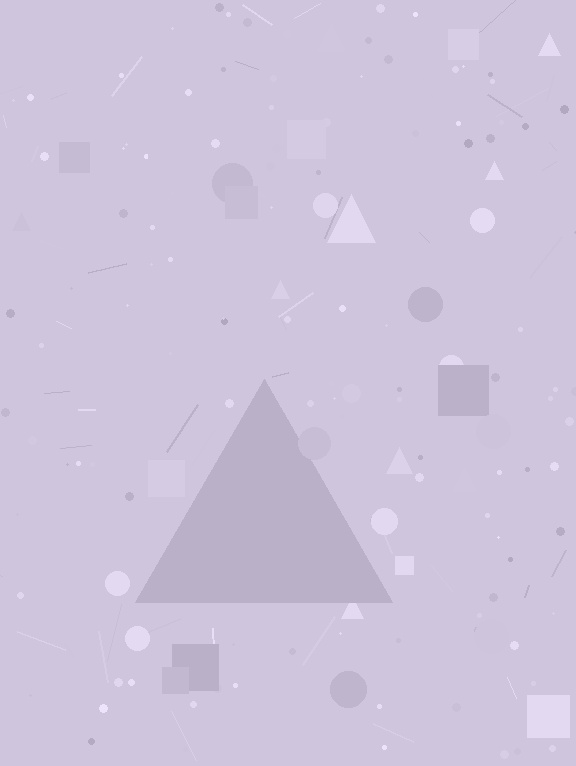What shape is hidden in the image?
A triangle is hidden in the image.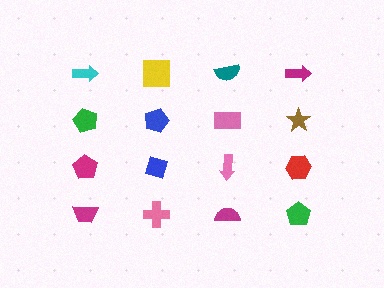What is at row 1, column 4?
A magenta arrow.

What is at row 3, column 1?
A magenta pentagon.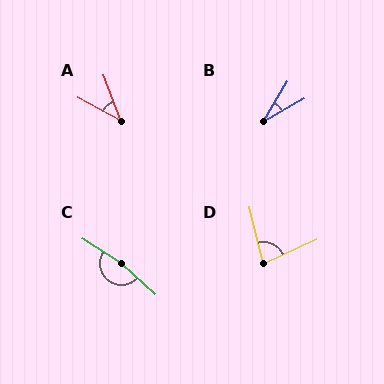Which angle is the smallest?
B, at approximately 29 degrees.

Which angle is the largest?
C, at approximately 169 degrees.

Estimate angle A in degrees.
Approximately 41 degrees.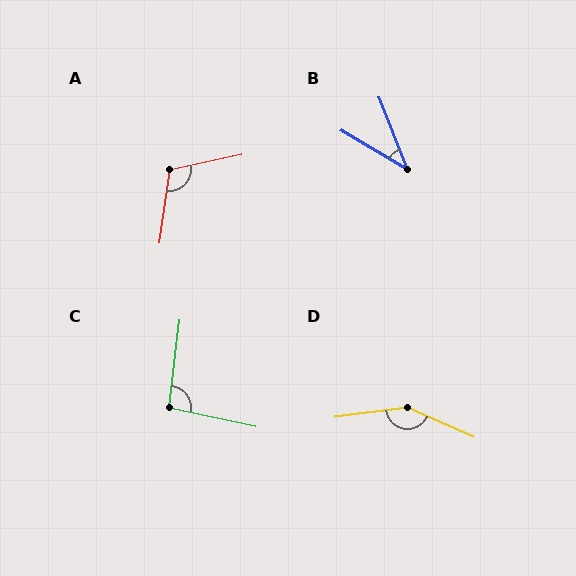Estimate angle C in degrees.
Approximately 95 degrees.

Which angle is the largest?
D, at approximately 149 degrees.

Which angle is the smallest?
B, at approximately 38 degrees.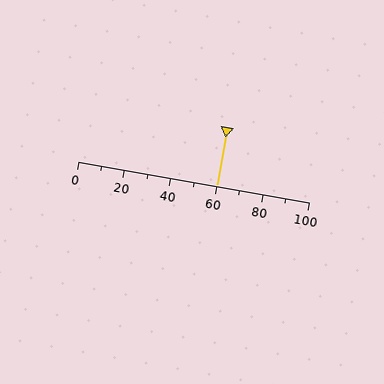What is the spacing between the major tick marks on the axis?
The major ticks are spaced 20 apart.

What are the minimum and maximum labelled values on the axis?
The axis runs from 0 to 100.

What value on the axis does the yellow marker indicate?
The marker indicates approximately 60.